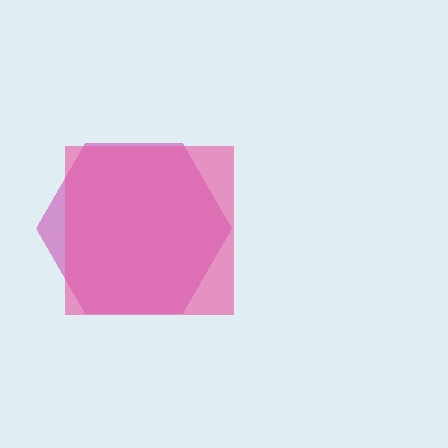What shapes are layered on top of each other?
The layered shapes are: a magenta hexagon, a pink square.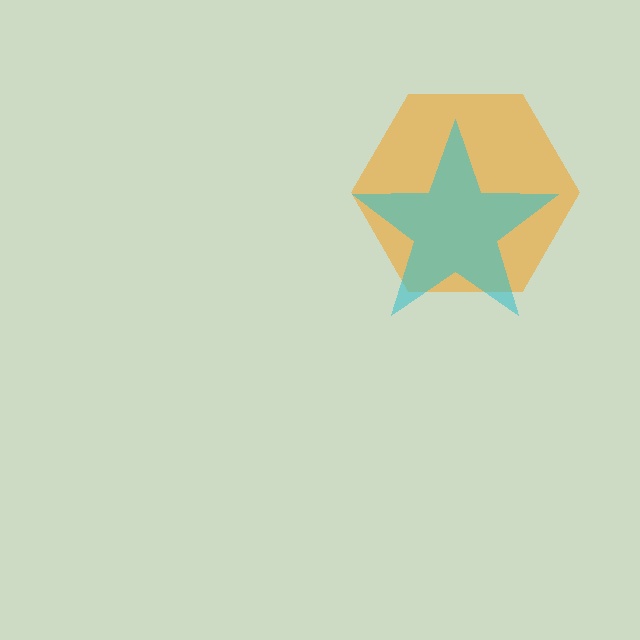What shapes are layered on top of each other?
The layered shapes are: an orange hexagon, a cyan star.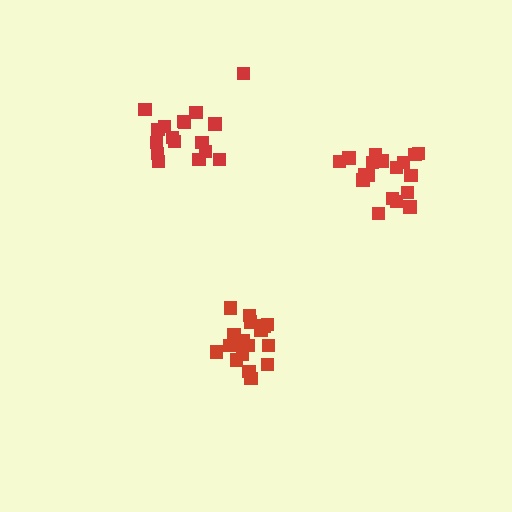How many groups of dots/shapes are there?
There are 3 groups.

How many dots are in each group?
Group 1: 18 dots, Group 2: 17 dots, Group 3: 18 dots (53 total).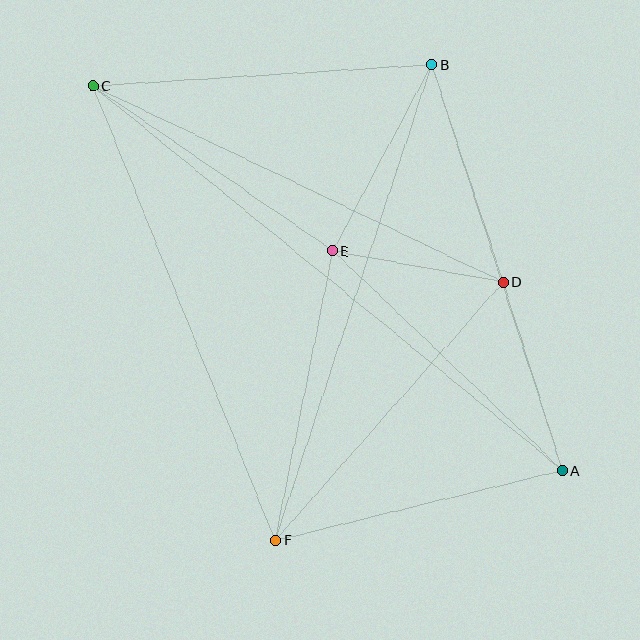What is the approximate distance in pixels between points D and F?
The distance between D and F is approximately 344 pixels.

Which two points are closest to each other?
Points D and E are closest to each other.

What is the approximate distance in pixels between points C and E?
The distance between C and E is approximately 291 pixels.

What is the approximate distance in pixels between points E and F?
The distance between E and F is approximately 295 pixels.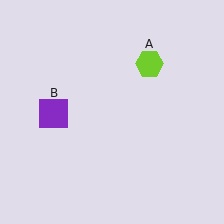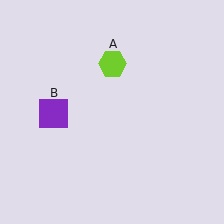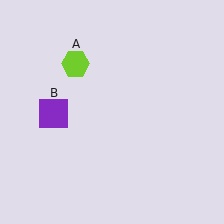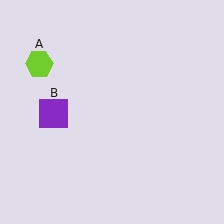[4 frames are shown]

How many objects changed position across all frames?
1 object changed position: lime hexagon (object A).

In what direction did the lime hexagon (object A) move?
The lime hexagon (object A) moved left.